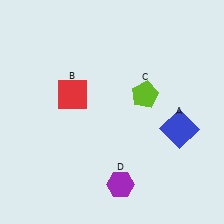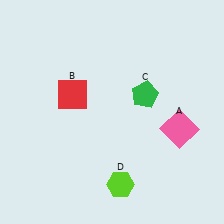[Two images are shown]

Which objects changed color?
A changed from blue to pink. C changed from lime to green. D changed from purple to lime.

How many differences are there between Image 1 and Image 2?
There are 3 differences between the two images.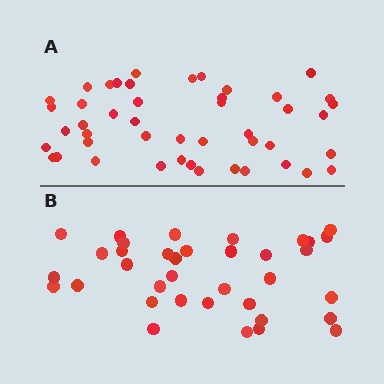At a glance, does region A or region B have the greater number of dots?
Region A (the top region) has more dots.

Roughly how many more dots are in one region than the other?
Region A has roughly 10 or so more dots than region B.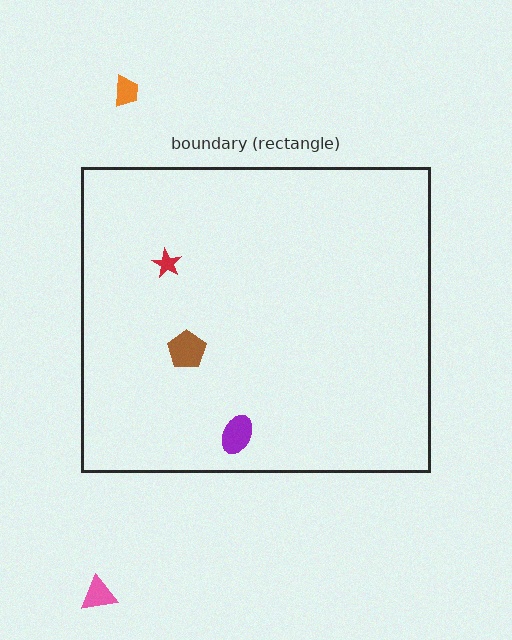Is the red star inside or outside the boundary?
Inside.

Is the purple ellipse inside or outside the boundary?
Inside.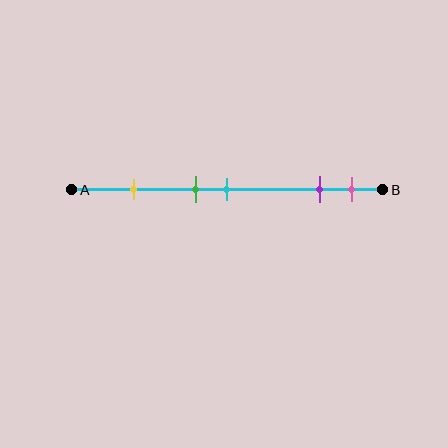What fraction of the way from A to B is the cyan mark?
The cyan mark is approximately 50% (0.5) of the way from A to B.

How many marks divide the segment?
There are 5 marks dividing the segment.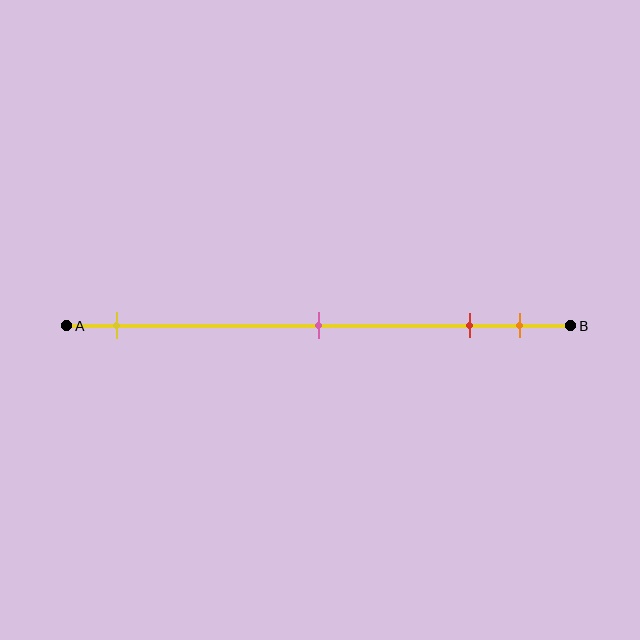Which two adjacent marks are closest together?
The red and orange marks are the closest adjacent pair.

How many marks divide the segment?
There are 4 marks dividing the segment.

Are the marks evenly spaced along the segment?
No, the marks are not evenly spaced.